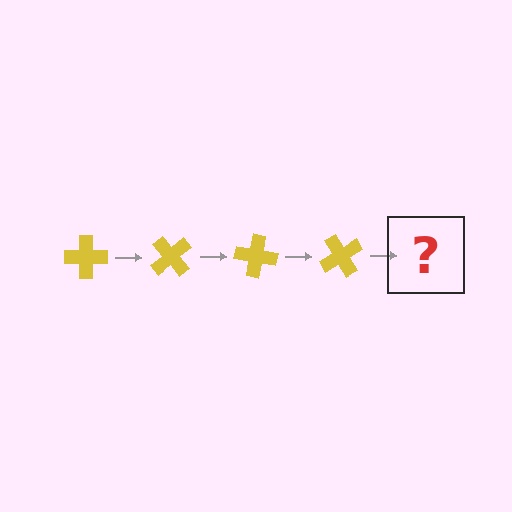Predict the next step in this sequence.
The next step is a yellow cross rotated 200 degrees.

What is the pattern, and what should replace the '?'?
The pattern is that the cross rotates 50 degrees each step. The '?' should be a yellow cross rotated 200 degrees.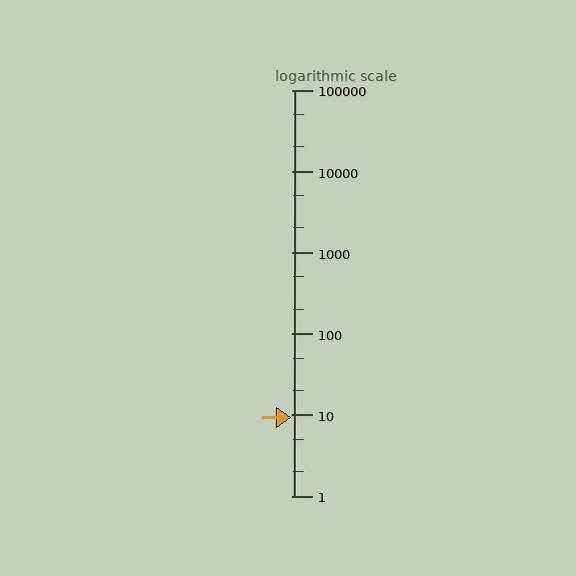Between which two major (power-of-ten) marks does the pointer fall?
The pointer is between 1 and 10.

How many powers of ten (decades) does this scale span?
The scale spans 5 decades, from 1 to 100000.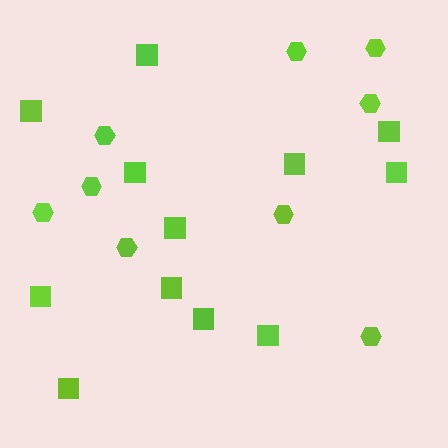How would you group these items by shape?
There are 2 groups: one group of hexagons (9) and one group of squares (12).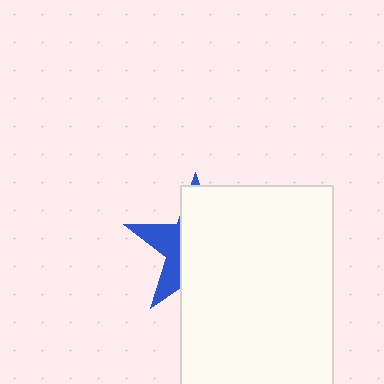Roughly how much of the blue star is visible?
A small part of it is visible (roughly 31%).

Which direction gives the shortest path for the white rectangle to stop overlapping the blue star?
Moving right gives the shortest separation.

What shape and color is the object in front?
The object in front is a white rectangle.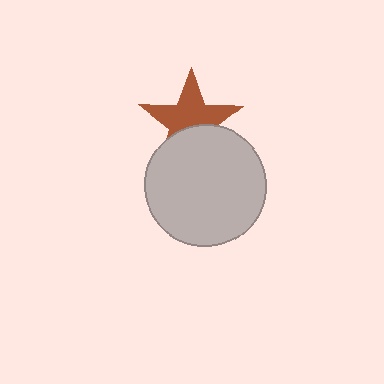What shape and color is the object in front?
The object in front is a light gray circle.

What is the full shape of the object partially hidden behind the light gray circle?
The partially hidden object is a brown star.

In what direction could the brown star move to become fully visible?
The brown star could move up. That would shift it out from behind the light gray circle entirely.